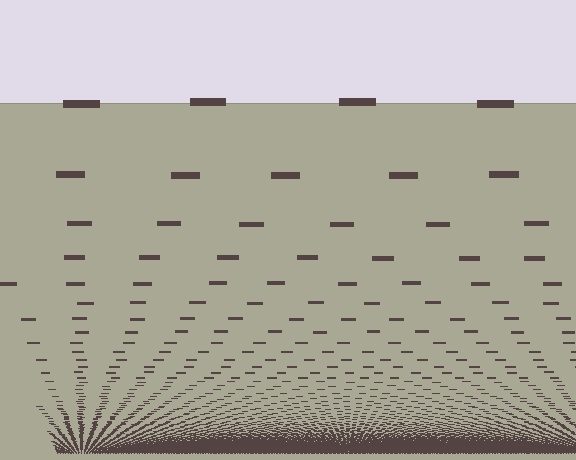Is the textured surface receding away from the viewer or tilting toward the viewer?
The surface appears to tilt toward the viewer. Texture elements get larger and sparser toward the top.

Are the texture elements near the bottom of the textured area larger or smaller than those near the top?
Smaller. The gradient is inverted — elements near the bottom are smaller and denser.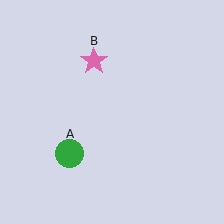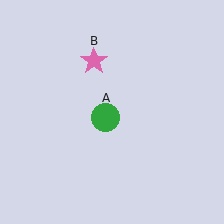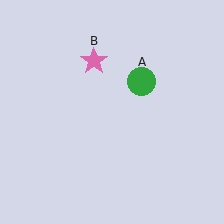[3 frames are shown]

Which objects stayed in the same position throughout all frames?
Pink star (object B) remained stationary.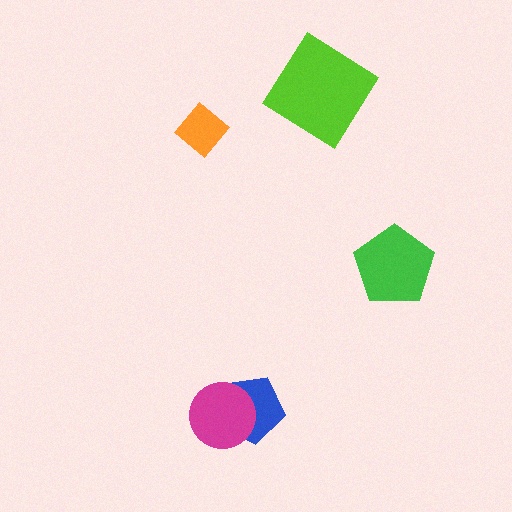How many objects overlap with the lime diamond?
0 objects overlap with the lime diamond.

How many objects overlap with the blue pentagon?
1 object overlaps with the blue pentagon.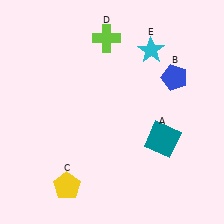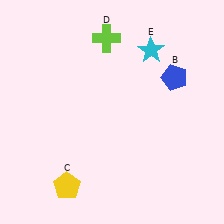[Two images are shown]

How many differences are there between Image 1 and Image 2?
There is 1 difference between the two images.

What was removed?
The teal square (A) was removed in Image 2.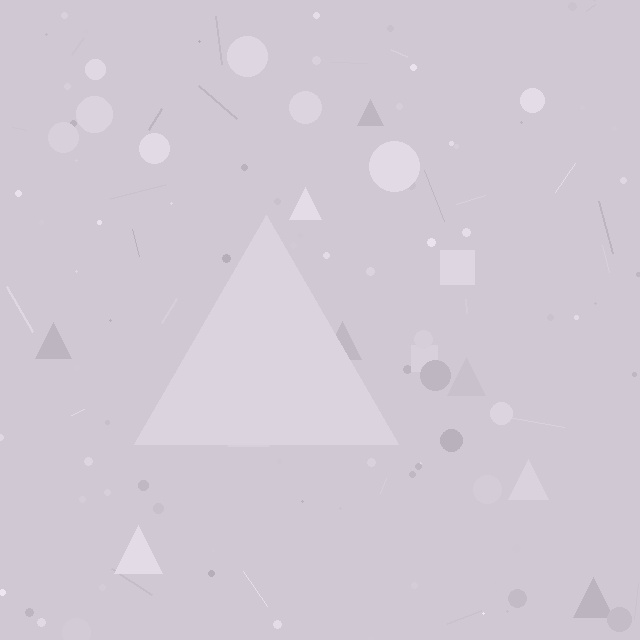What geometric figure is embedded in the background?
A triangle is embedded in the background.